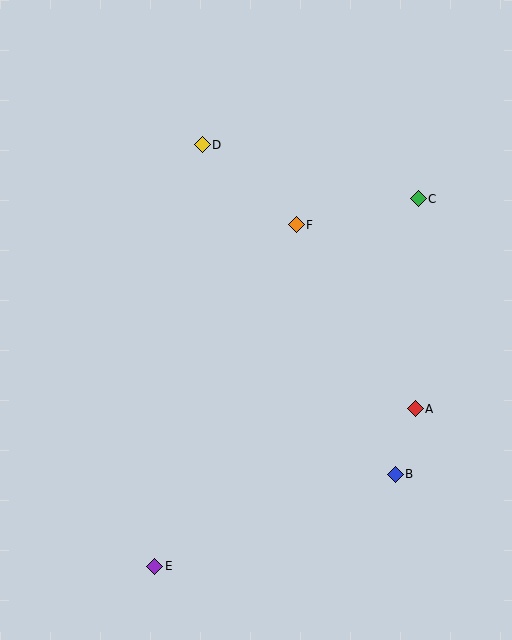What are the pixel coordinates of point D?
Point D is at (202, 145).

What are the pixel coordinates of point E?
Point E is at (155, 566).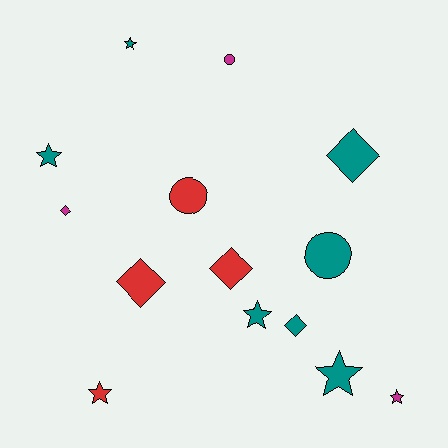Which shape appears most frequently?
Star, with 6 objects.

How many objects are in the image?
There are 14 objects.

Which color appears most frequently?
Teal, with 7 objects.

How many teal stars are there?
There are 4 teal stars.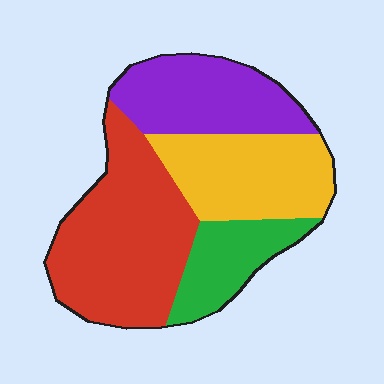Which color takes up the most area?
Red, at roughly 40%.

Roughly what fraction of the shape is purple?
Purple covers around 25% of the shape.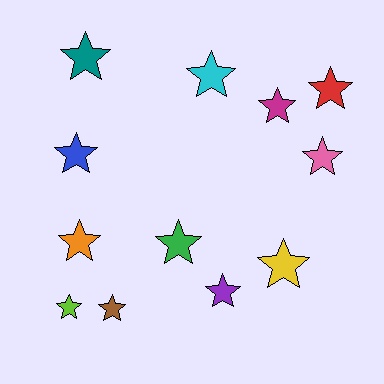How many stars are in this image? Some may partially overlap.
There are 12 stars.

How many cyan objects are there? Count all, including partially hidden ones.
There is 1 cyan object.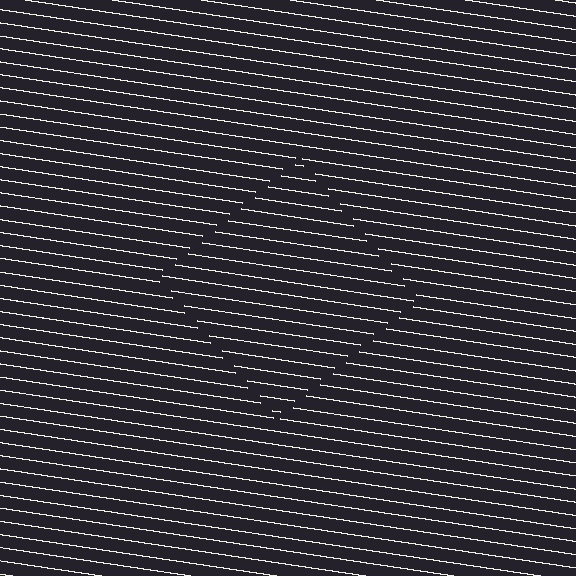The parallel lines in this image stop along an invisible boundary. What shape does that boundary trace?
An illusory square. The interior of the shape contains the same grating, shifted by half a period — the contour is defined by the phase discontinuity where line-ends from the inner and outer gratings abut.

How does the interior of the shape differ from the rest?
The interior of the shape contains the same grating, shifted by half a period — the contour is defined by the phase discontinuity where line-ends from the inner and outer gratings abut.